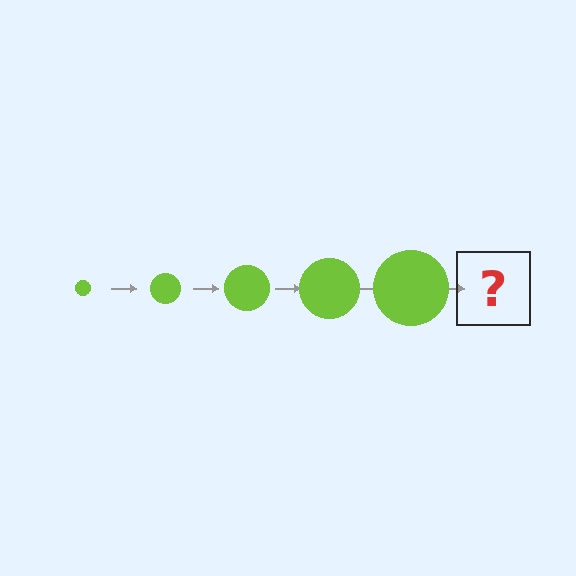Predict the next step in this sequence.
The next step is a lime circle, larger than the previous one.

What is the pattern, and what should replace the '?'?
The pattern is that the circle gets progressively larger each step. The '?' should be a lime circle, larger than the previous one.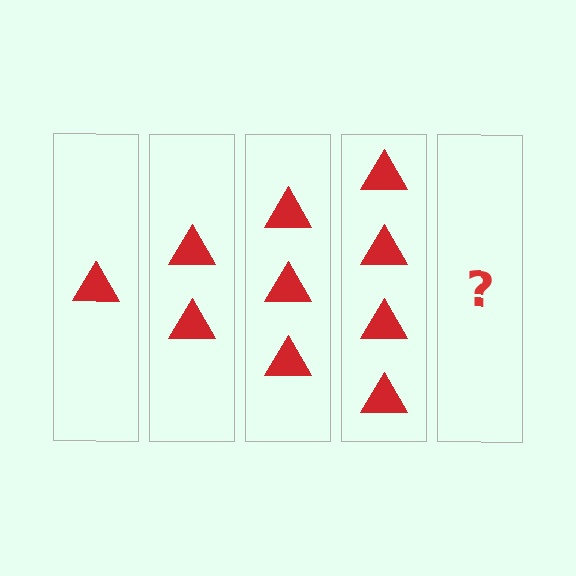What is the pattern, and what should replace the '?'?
The pattern is that each step adds one more triangle. The '?' should be 5 triangles.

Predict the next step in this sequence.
The next step is 5 triangles.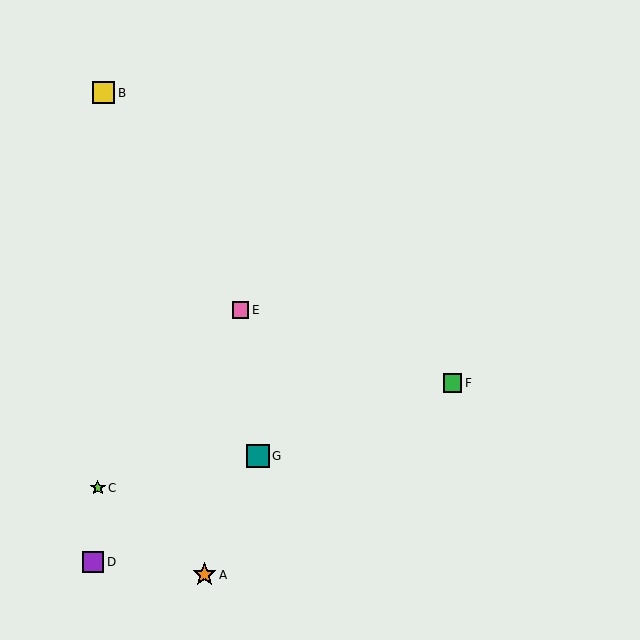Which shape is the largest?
The orange star (labeled A) is the largest.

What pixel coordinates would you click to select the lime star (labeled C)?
Click at (98, 488) to select the lime star C.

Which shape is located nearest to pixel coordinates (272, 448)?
The teal square (labeled G) at (258, 456) is nearest to that location.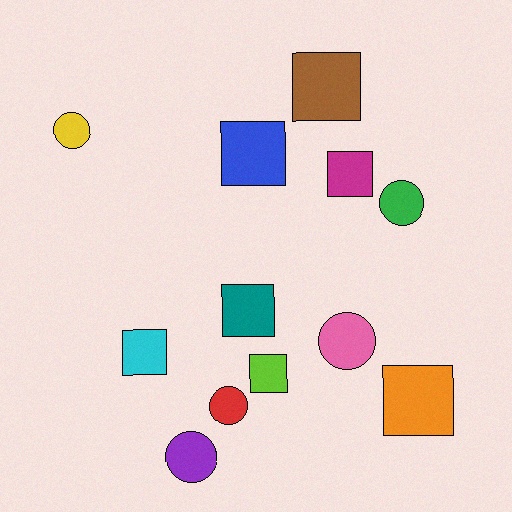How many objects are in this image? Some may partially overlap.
There are 12 objects.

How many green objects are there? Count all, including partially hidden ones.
There is 1 green object.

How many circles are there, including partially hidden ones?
There are 5 circles.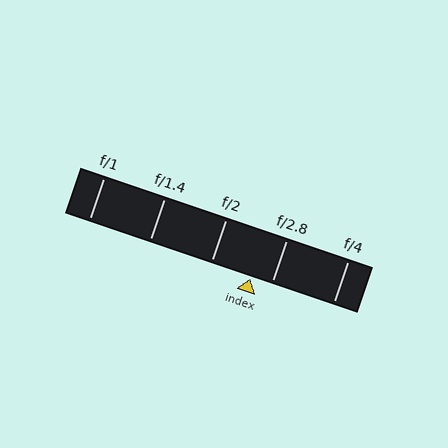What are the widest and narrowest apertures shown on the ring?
The widest aperture shown is f/1 and the narrowest is f/4.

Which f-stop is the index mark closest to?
The index mark is closest to f/2.8.